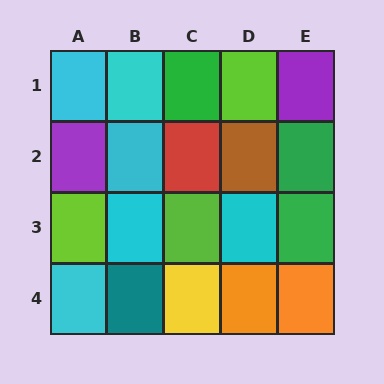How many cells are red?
1 cell is red.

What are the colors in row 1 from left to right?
Cyan, cyan, green, lime, purple.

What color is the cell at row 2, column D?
Brown.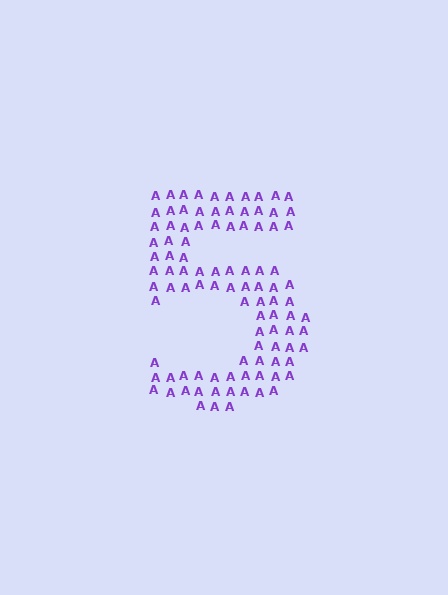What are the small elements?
The small elements are letter A's.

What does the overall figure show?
The overall figure shows the digit 5.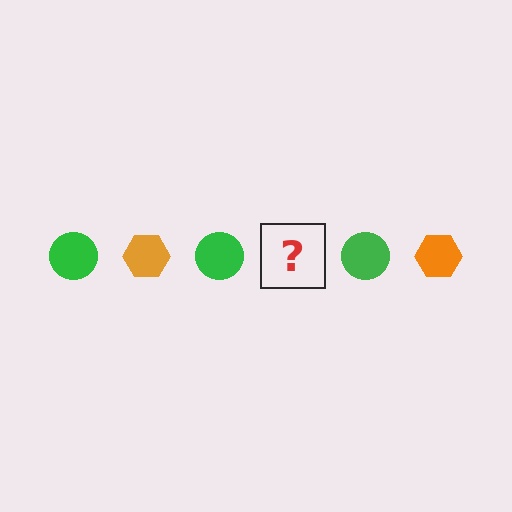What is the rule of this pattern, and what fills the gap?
The rule is that the pattern alternates between green circle and orange hexagon. The gap should be filled with an orange hexagon.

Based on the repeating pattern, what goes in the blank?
The blank should be an orange hexagon.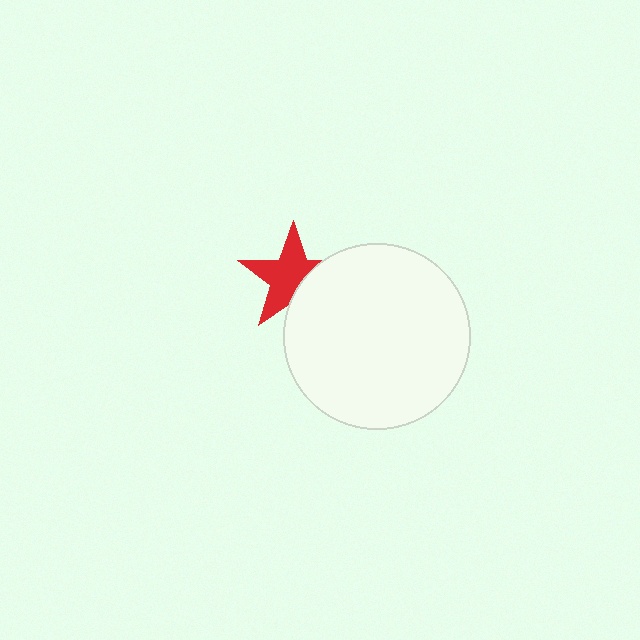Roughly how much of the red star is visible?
Most of it is visible (roughly 67%).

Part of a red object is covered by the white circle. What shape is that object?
It is a star.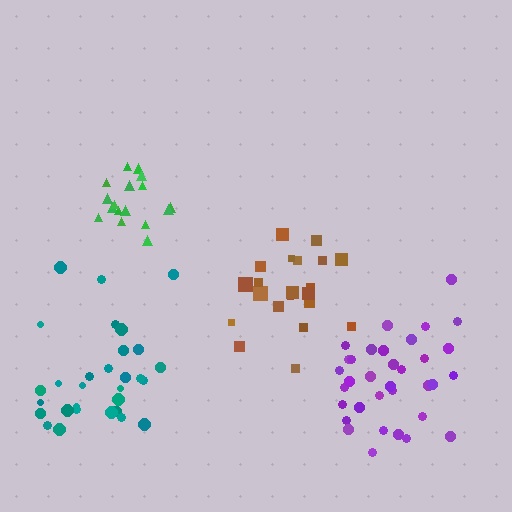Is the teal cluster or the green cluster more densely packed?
Green.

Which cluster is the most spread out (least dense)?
Teal.